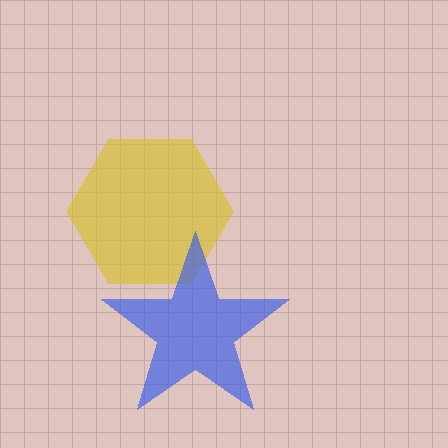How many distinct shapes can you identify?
There are 2 distinct shapes: a yellow hexagon, a blue star.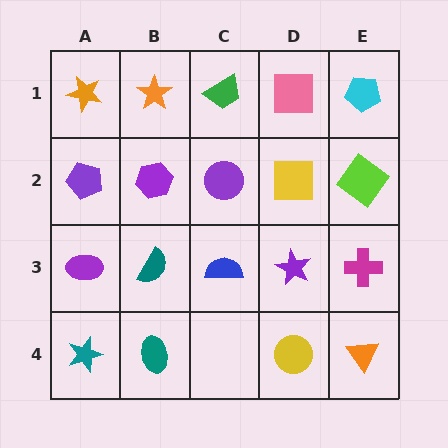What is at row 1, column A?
An orange star.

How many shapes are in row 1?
5 shapes.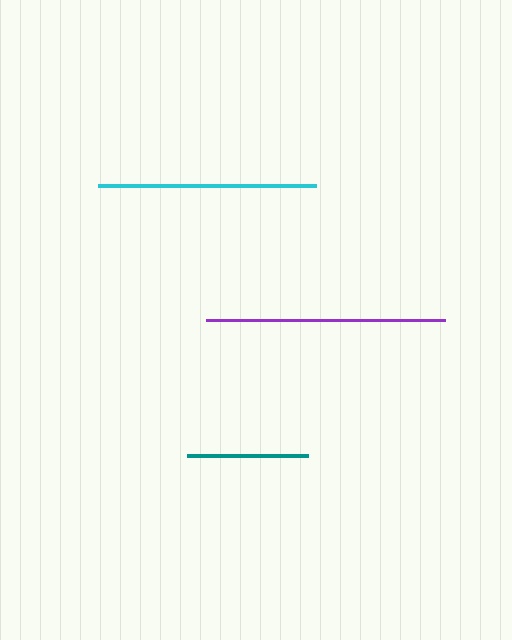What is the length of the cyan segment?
The cyan segment is approximately 218 pixels long.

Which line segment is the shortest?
The teal line is the shortest at approximately 121 pixels.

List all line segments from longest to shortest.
From longest to shortest: purple, cyan, teal.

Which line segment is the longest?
The purple line is the longest at approximately 239 pixels.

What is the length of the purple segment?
The purple segment is approximately 239 pixels long.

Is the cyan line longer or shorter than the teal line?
The cyan line is longer than the teal line.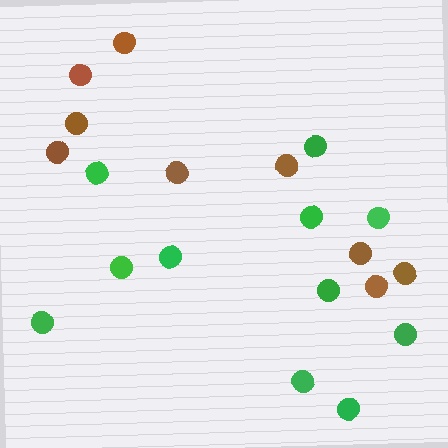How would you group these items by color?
There are 2 groups: one group of green circles (11) and one group of brown circles (9).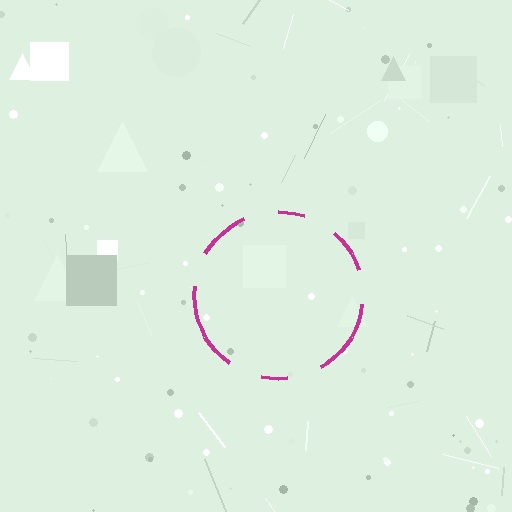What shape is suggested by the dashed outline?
The dashed outline suggests a circle.